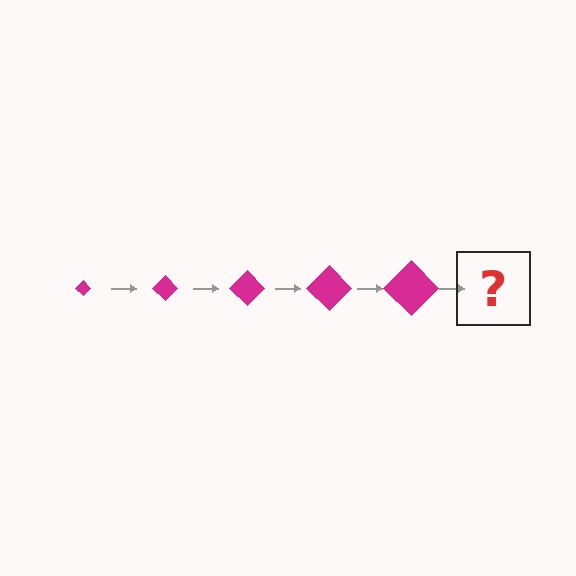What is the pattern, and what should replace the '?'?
The pattern is that the diamond gets progressively larger each step. The '?' should be a magenta diamond, larger than the previous one.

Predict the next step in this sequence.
The next step is a magenta diamond, larger than the previous one.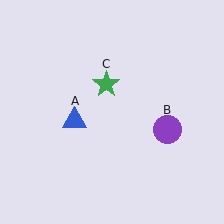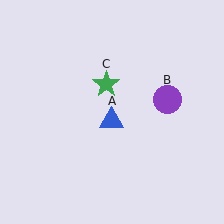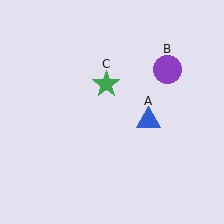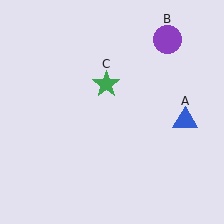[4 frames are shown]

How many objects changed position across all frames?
2 objects changed position: blue triangle (object A), purple circle (object B).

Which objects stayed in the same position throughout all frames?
Green star (object C) remained stationary.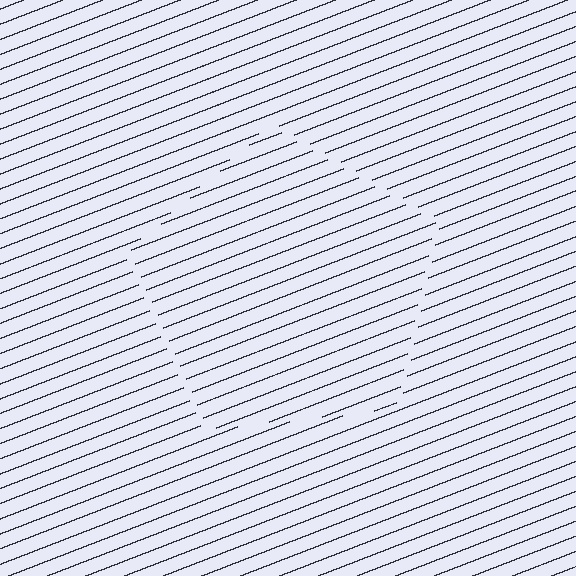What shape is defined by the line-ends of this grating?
An illusory pentagon. The interior of the shape contains the same grating, shifted by half a period — the contour is defined by the phase discontinuity where line-ends from the inner and outer gratings abut.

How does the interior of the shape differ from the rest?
The interior of the shape contains the same grating, shifted by half a period — the contour is defined by the phase discontinuity where line-ends from the inner and outer gratings abut.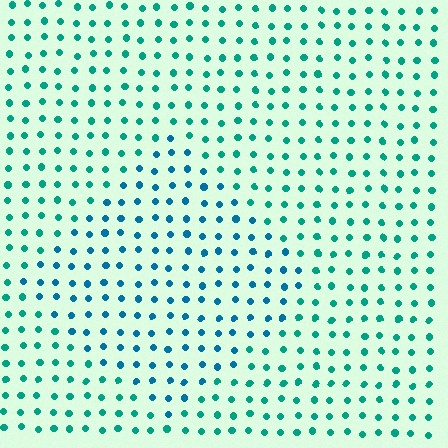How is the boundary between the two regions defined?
The boundary is defined purely by a slight shift in hue (about 29 degrees). Spacing, size, and orientation are identical on both sides.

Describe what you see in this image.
The image is filled with small teal elements in a uniform arrangement. A diamond-shaped region is visible where the elements are tinted to a slightly different hue, forming a subtle color boundary.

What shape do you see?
I see a diamond.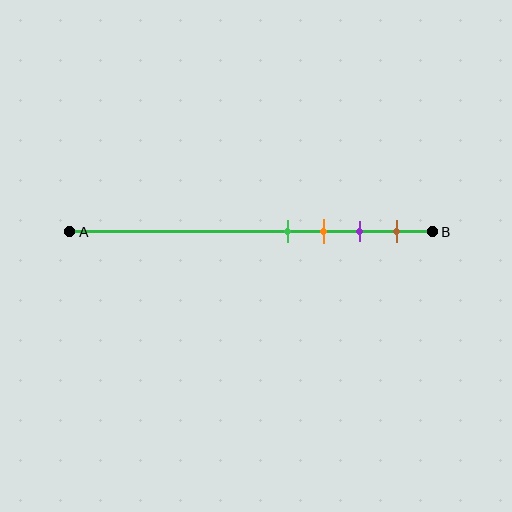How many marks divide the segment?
There are 4 marks dividing the segment.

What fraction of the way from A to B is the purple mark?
The purple mark is approximately 80% (0.8) of the way from A to B.